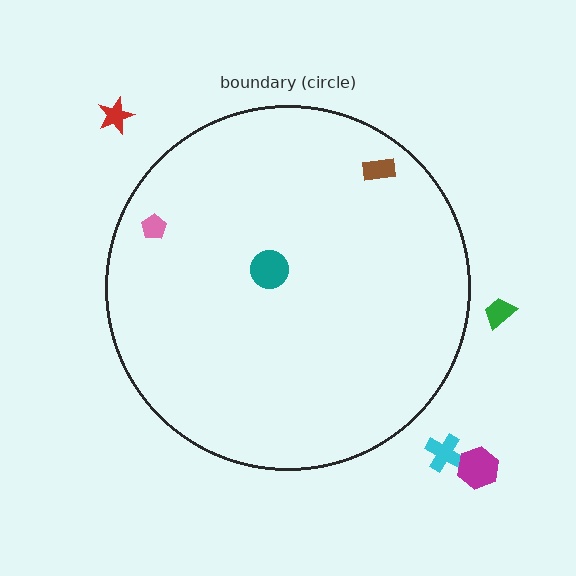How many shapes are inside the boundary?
3 inside, 4 outside.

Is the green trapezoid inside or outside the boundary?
Outside.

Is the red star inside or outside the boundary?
Outside.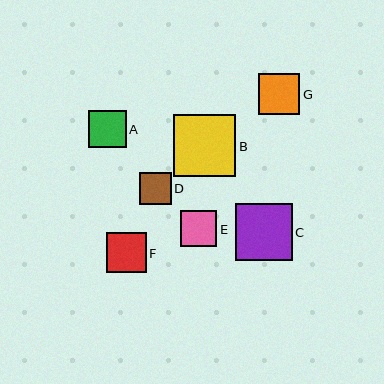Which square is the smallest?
Square D is the smallest with a size of approximately 31 pixels.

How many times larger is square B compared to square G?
Square B is approximately 1.5 times the size of square G.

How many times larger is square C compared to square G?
Square C is approximately 1.4 times the size of square G.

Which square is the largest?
Square B is the largest with a size of approximately 63 pixels.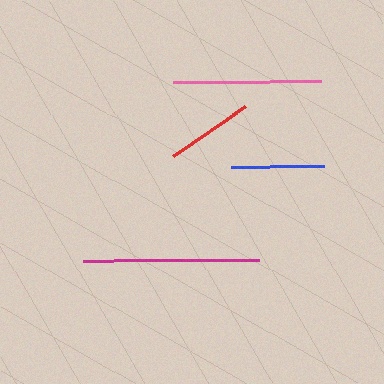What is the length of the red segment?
The red segment is approximately 89 pixels long.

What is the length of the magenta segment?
The magenta segment is approximately 175 pixels long.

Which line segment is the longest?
The magenta line is the longest at approximately 175 pixels.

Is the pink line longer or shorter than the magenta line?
The magenta line is longer than the pink line.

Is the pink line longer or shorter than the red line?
The pink line is longer than the red line.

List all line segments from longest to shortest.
From longest to shortest: magenta, pink, blue, red.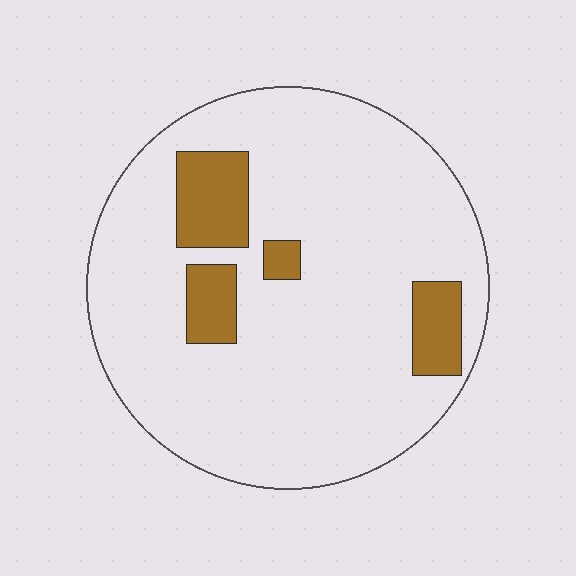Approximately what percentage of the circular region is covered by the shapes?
Approximately 15%.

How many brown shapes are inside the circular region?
4.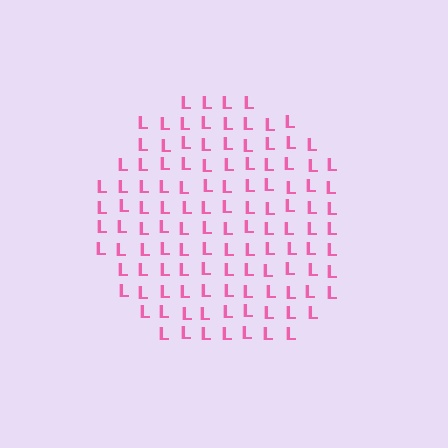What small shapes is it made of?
It is made of small letter L's.